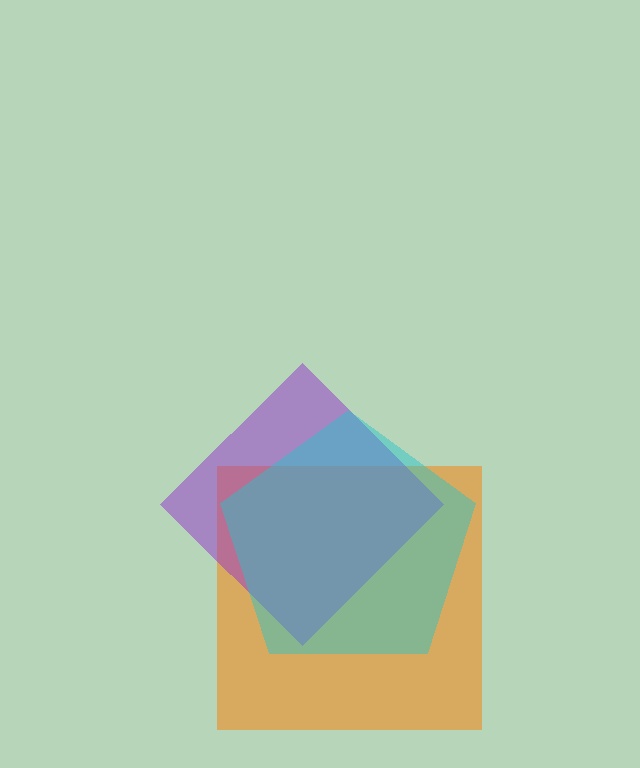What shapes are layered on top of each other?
The layered shapes are: an orange square, a purple diamond, a cyan pentagon.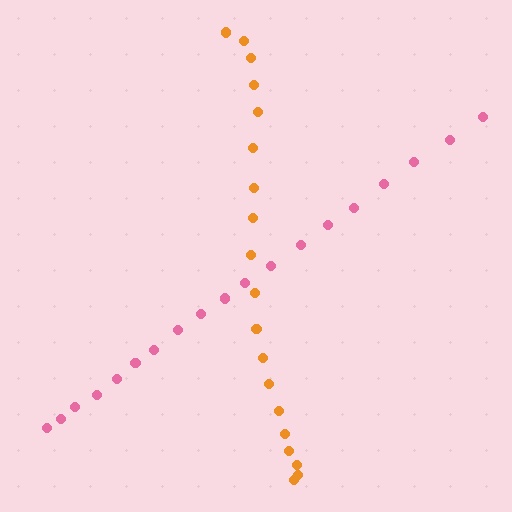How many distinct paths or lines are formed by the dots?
There are 2 distinct paths.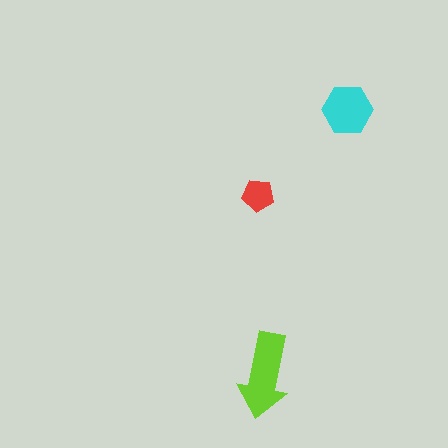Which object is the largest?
The lime arrow.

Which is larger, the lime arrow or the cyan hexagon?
The lime arrow.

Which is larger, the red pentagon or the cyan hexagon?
The cyan hexagon.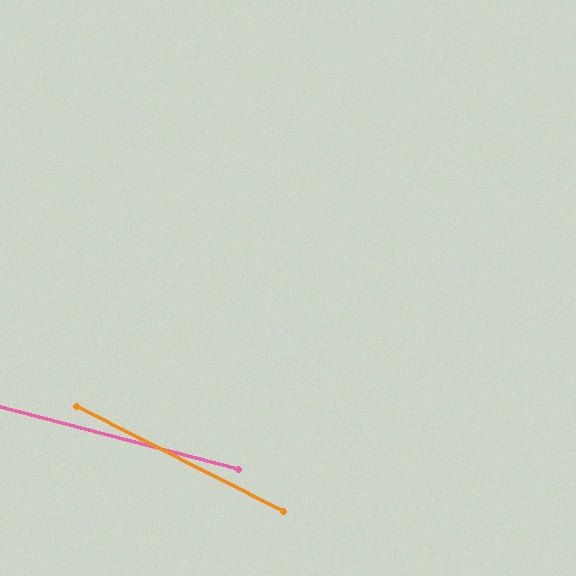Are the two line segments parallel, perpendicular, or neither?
Neither parallel nor perpendicular — they differ by about 12°.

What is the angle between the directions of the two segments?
Approximately 12 degrees.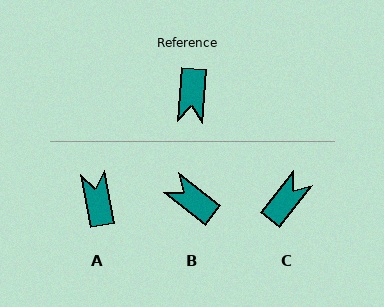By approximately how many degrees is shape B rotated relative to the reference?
Approximately 124 degrees clockwise.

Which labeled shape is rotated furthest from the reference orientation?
A, about 166 degrees away.